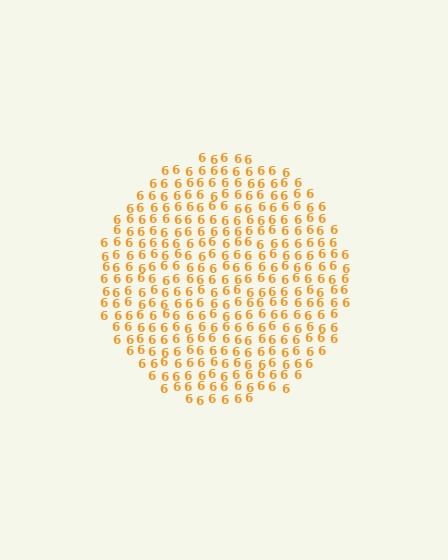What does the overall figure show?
The overall figure shows a circle.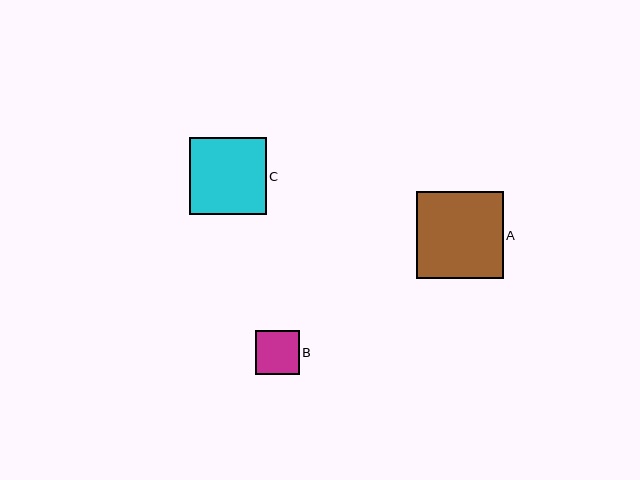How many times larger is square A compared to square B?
Square A is approximately 2.0 times the size of square B.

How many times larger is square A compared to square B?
Square A is approximately 2.0 times the size of square B.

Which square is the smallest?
Square B is the smallest with a size of approximately 44 pixels.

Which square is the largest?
Square A is the largest with a size of approximately 87 pixels.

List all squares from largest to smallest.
From largest to smallest: A, C, B.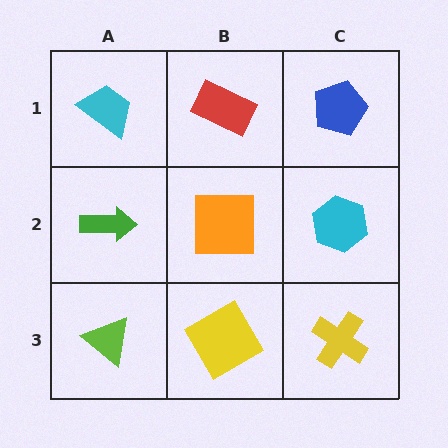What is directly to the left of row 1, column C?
A red rectangle.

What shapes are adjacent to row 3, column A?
A green arrow (row 2, column A), a yellow diamond (row 3, column B).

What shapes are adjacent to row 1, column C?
A cyan hexagon (row 2, column C), a red rectangle (row 1, column B).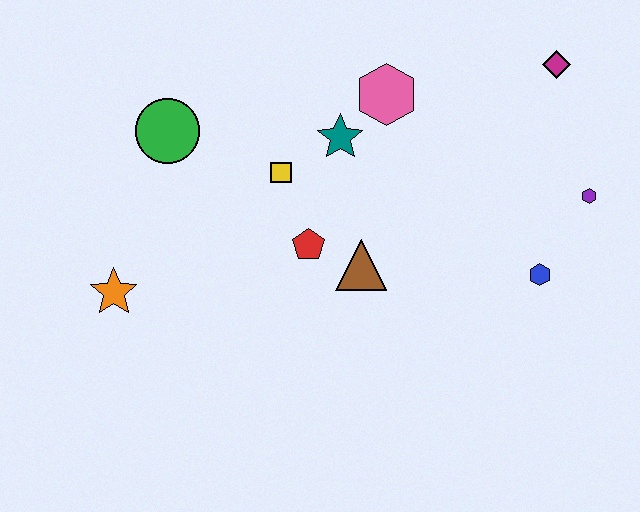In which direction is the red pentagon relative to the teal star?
The red pentagon is below the teal star.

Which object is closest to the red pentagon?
The brown triangle is closest to the red pentagon.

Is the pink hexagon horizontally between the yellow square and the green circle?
No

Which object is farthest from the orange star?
The magenta diamond is farthest from the orange star.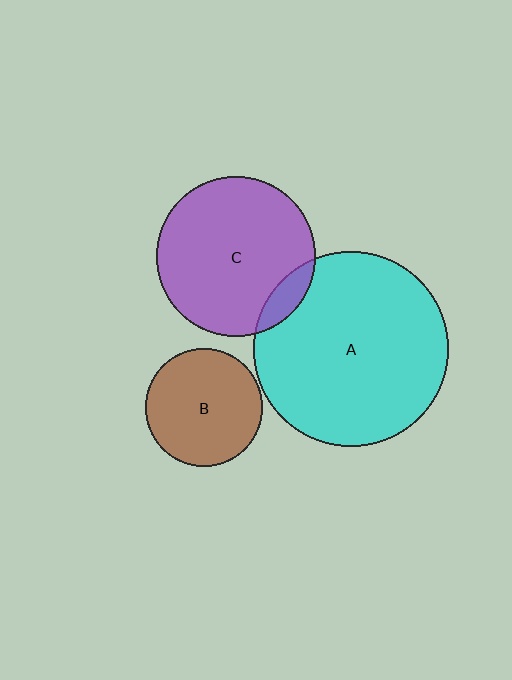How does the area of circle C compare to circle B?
Approximately 1.8 times.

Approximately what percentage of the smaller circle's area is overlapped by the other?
Approximately 10%.